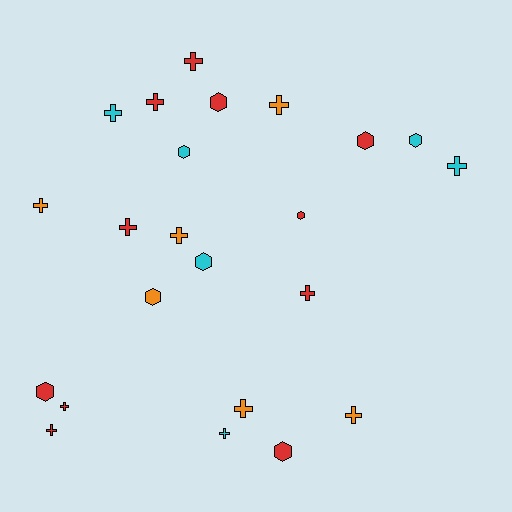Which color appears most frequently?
Red, with 11 objects.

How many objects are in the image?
There are 23 objects.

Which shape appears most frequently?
Cross, with 14 objects.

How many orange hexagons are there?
There is 1 orange hexagon.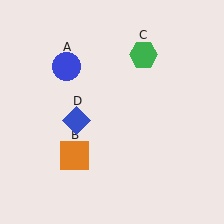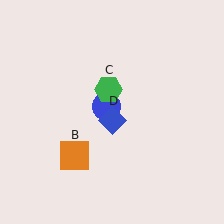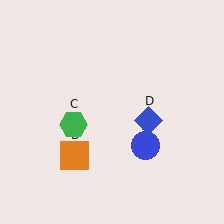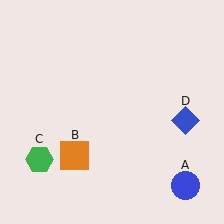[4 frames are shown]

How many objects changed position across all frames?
3 objects changed position: blue circle (object A), green hexagon (object C), blue diamond (object D).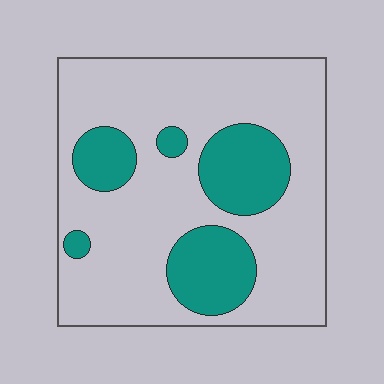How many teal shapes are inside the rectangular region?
5.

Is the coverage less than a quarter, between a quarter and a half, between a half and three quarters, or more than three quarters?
Less than a quarter.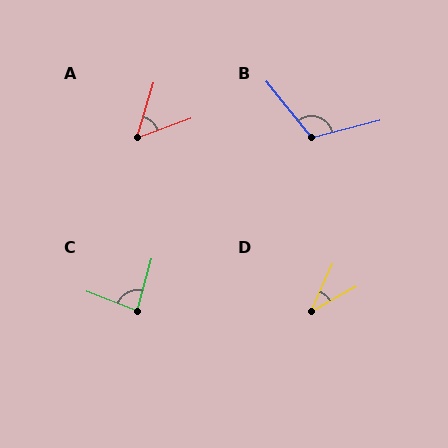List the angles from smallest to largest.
D (36°), A (54°), C (84°), B (114°).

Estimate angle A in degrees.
Approximately 54 degrees.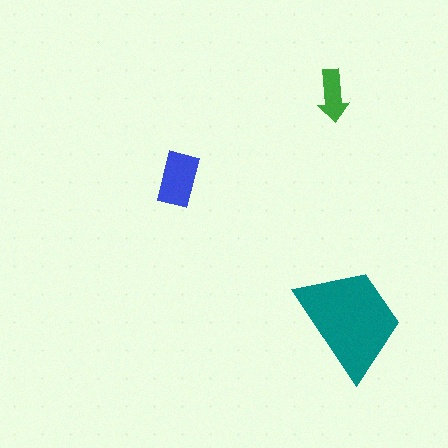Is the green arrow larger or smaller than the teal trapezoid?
Smaller.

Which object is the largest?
The teal trapezoid.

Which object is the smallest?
The green arrow.